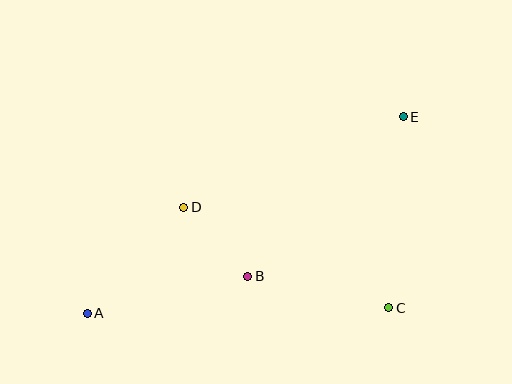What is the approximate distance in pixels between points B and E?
The distance between B and E is approximately 223 pixels.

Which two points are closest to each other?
Points B and D are closest to each other.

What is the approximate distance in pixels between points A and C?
The distance between A and C is approximately 302 pixels.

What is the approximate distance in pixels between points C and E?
The distance between C and E is approximately 192 pixels.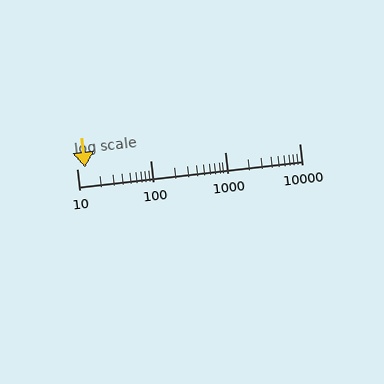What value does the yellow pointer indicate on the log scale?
The pointer indicates approximately 13.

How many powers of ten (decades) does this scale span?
The scale spans 3 decades, from 10 to 10000.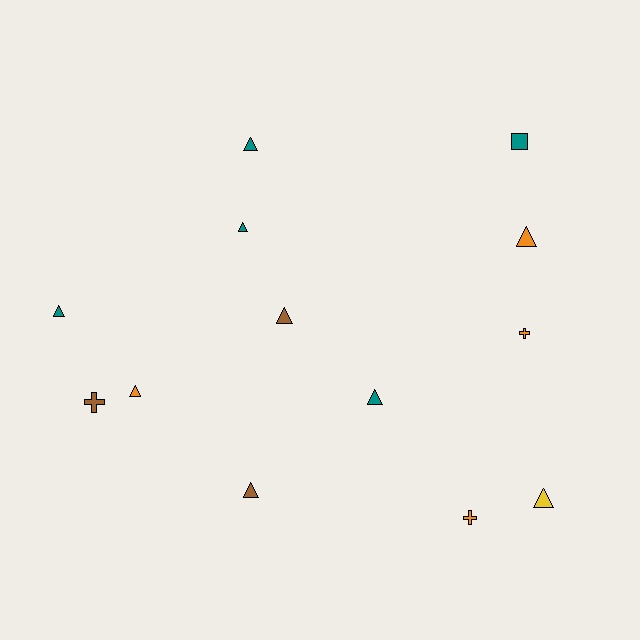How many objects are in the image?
There are 13 objects.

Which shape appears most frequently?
Triangle, with 9 objects.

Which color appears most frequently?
Teal, with 5 objects.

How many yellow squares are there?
There are no yellow squares.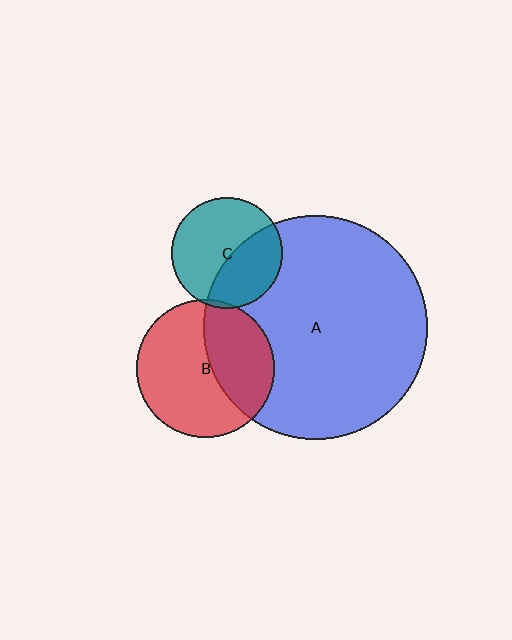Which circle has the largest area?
Circle A (blue).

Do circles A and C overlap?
Yes.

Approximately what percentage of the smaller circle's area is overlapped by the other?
Approximately 40%.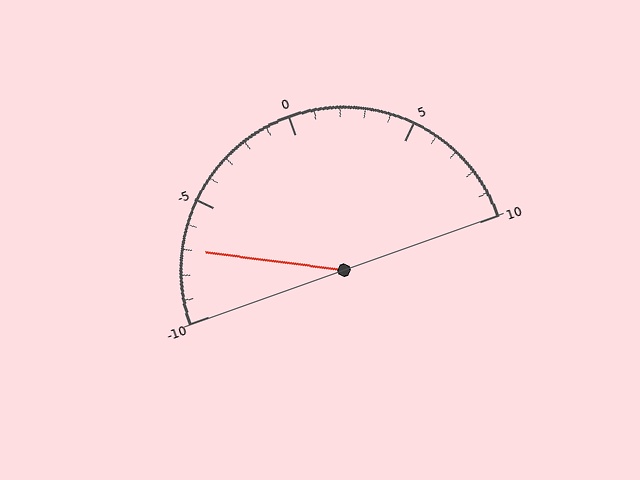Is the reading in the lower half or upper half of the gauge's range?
The reading is in the lower half of the range (-10 to 10).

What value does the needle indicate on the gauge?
The needle indicates approximately -7.